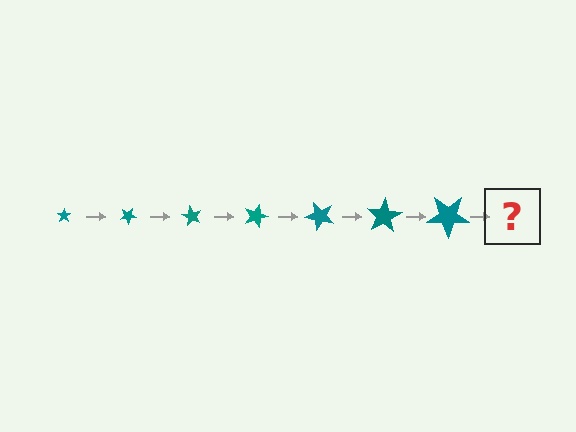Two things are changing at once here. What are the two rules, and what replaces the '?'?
The two rules are that the star grows larger each step and it rotates 30 degrees each step. The '?' should be a star, larger than the previous one and rotated 210 degrees from the start.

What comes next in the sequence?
The next element should be a star, larger than the previous one and rotated 210 degrees from the start.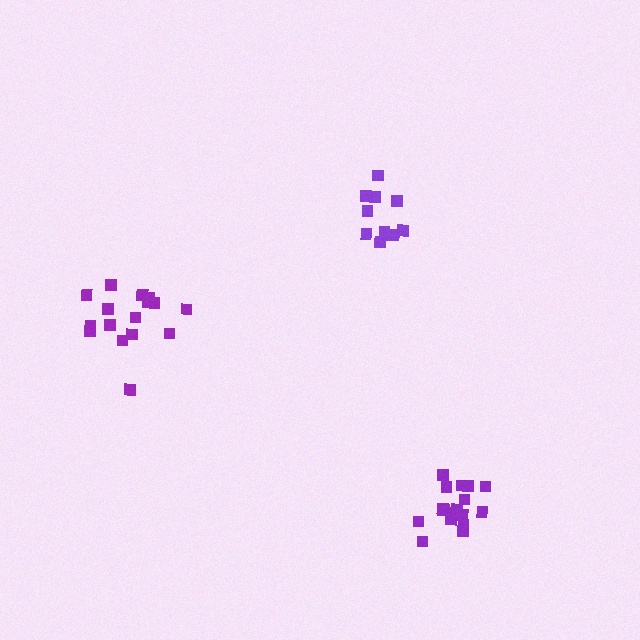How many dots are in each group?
Group 1: 17 dots, Group 2: 16 dots, Group 3: 11 dots (44 total).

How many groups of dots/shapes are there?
There are 3 groups.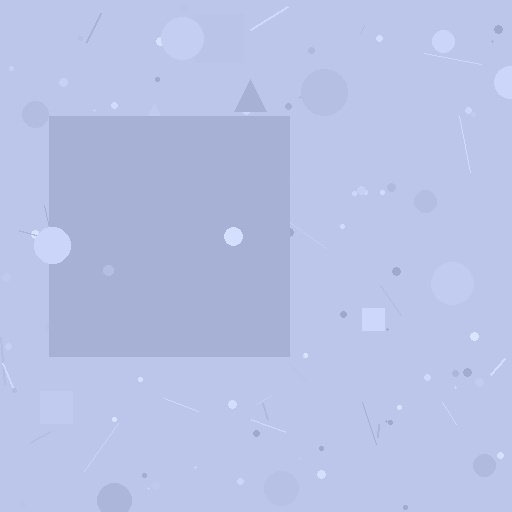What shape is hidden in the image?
A square is hidden in the image.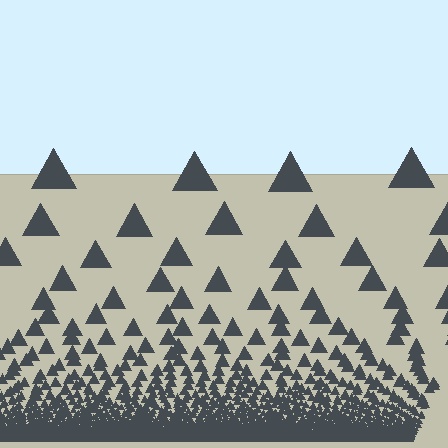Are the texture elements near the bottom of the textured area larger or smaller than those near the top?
Smaller. The gradient is inverted — elements near the bottom are smaller and denser.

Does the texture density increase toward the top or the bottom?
Density increases toward the bottom.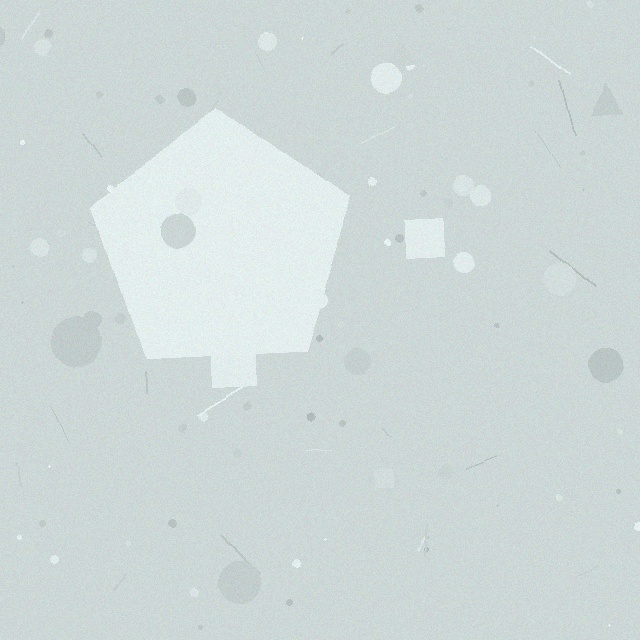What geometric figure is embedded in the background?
A pentagon is embedded in the background.